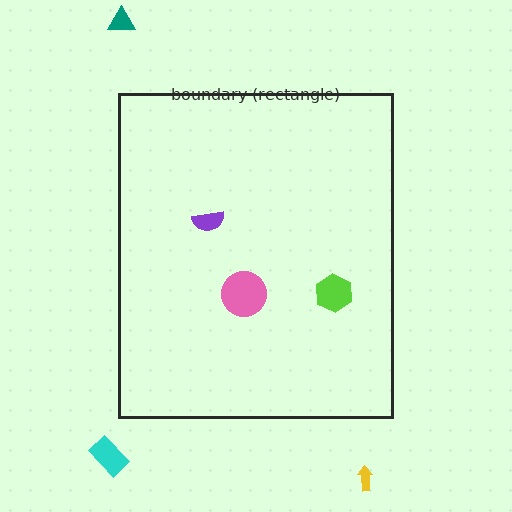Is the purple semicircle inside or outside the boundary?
Inside.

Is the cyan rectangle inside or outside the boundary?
Outside.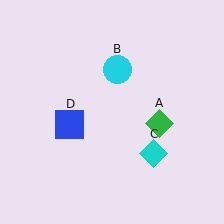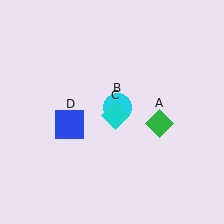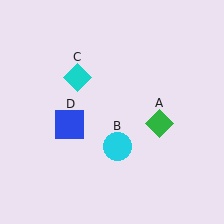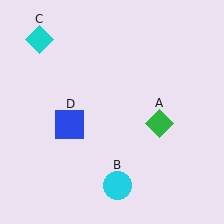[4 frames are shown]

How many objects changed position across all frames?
2 objects changed position: cyan circle (object B), cyan diamond (object C).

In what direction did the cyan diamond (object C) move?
The cyan diamond (object C) moved up and to the left.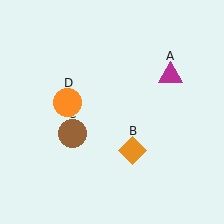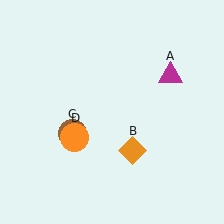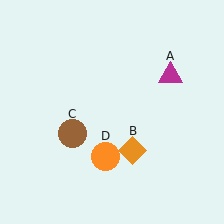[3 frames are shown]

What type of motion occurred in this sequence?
The orange circle (object D) rotated counterclockwise around the center of the scene.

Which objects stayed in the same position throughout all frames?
Magenta triangle (object A) and orange diamond (object B) and brown circle (object C) remained stationary.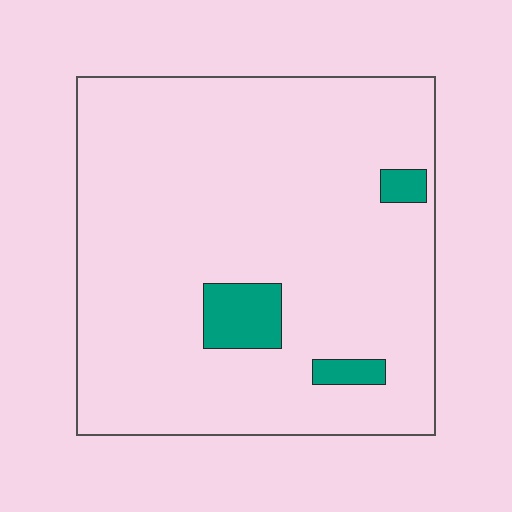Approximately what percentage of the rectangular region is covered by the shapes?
Approximately 5%.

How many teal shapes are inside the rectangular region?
3.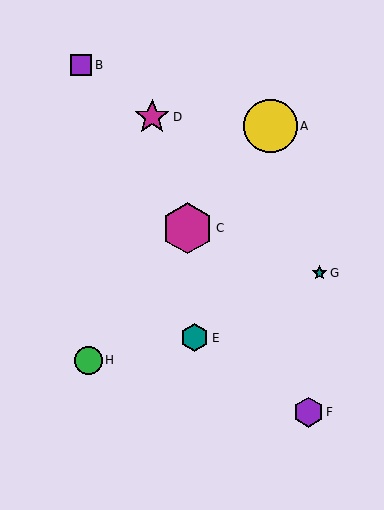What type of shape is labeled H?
Shape H is a green circle.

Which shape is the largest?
The yellow circle (labeled A) is the largest.